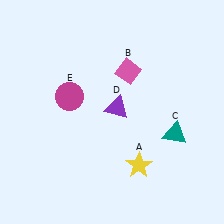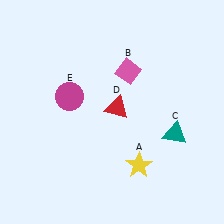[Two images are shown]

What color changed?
The triangle (D) changed from purple in Image 1 to red in Image 2.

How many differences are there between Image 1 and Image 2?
There is 1 difference between the two images.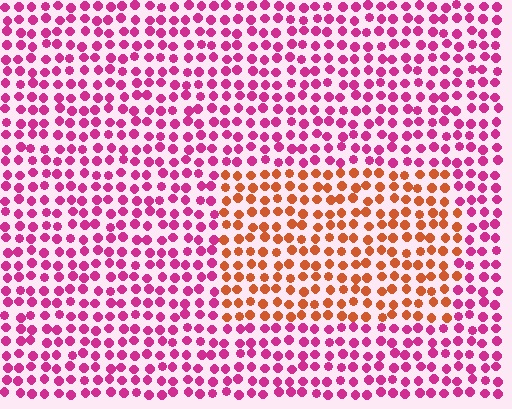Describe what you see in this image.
The image is filled with small magenta elements in a uniform arrangement. A rectangle-shaped region is visible where the elements are tinted to a slightly different hue, forming a subtle color boundary.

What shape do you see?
I see a rectangle.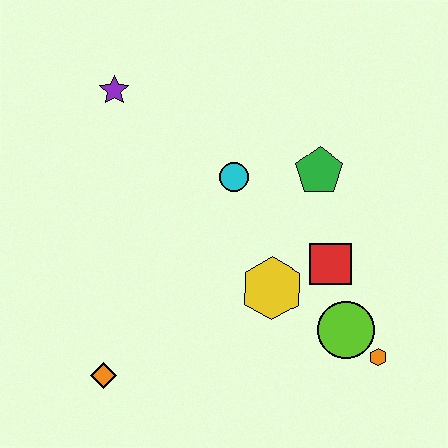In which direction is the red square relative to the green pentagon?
The red square is below the green pentagon.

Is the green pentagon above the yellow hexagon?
Yes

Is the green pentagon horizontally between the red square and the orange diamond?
Yes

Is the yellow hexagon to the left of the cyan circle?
No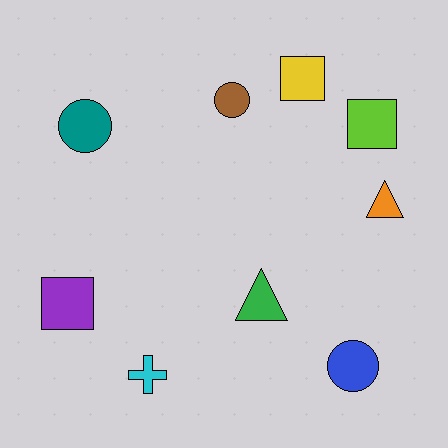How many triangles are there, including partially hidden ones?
There are 2 triangles.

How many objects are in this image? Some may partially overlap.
There are 9 objects.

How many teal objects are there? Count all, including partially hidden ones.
There is 1 teal object.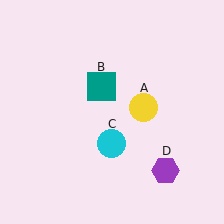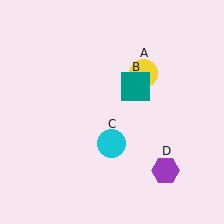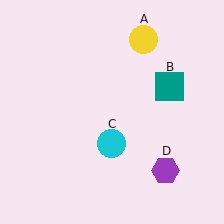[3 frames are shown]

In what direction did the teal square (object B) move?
The teal square (object B) moved right.